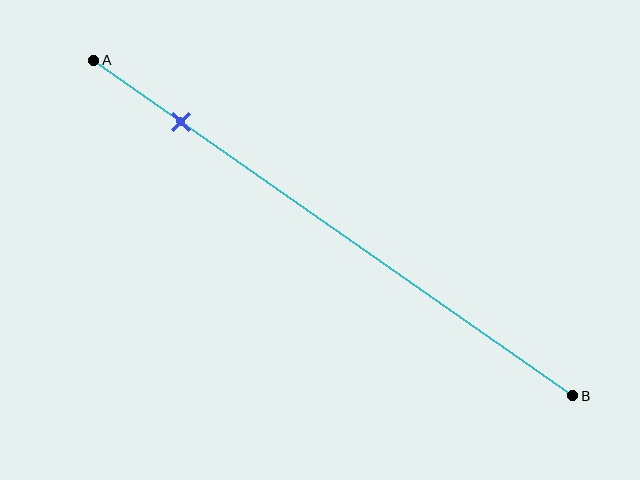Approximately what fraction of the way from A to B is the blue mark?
The blue mark is approximately 20% of the way from A to B.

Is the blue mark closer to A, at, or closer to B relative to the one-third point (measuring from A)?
The blue mark is closer to point A than the one-third point of segment AB.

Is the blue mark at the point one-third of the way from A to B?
No, the mark is at about 20% from A, not at the 33% one-third point.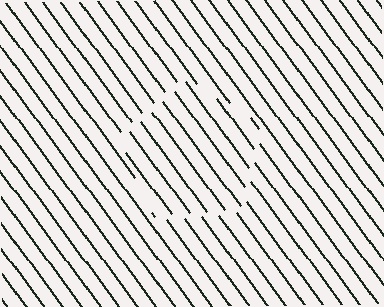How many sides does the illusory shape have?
5 sides — the line-ends trace a pentagon.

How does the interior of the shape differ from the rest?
The interior of the shape contains the same grating, shifted by half a period — the contour is defined by the phase discontinuity where line-ends from the inner and outer gratings abut.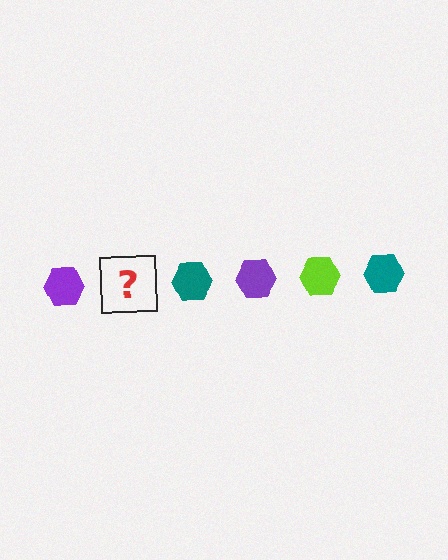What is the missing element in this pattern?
The missing element is a lime hexagon.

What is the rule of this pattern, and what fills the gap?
The rule is that the pattern cycles through purple, lime, teal hexagons. The gap should be filled with a lime hexagon.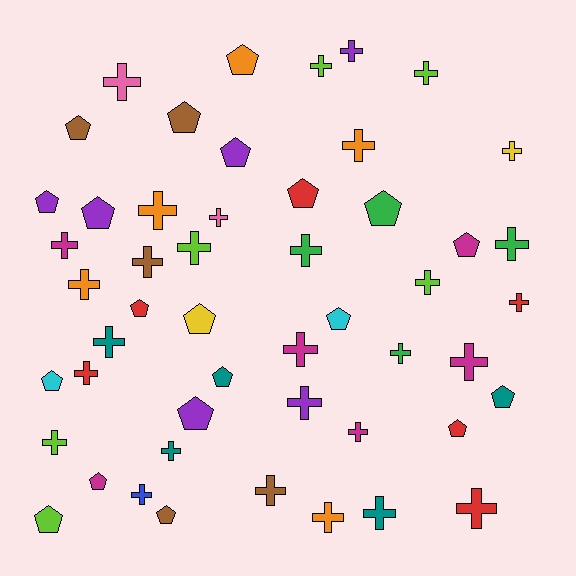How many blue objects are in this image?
There is 1 blue object.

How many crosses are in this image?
There are 30 crosses.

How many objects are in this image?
There are 50 objects.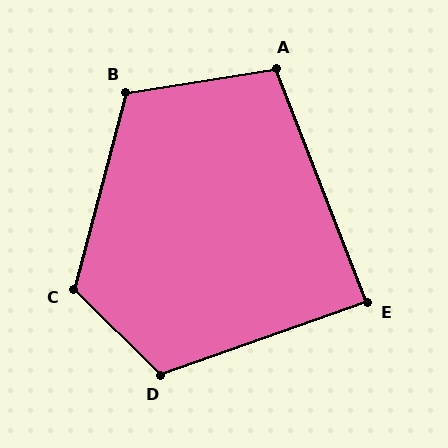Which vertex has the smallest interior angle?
E, at approximately 88 degrees.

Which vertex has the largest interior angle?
C, at approximately 120 degrees.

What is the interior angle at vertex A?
Approximately 102 degrees (obtuse).